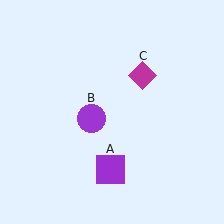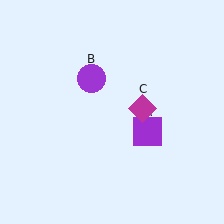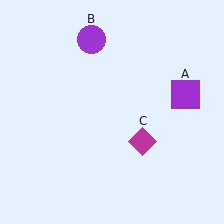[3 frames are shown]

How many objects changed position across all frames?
3 objects changed position: purple square (object A), purple circle (object B), magenta diamond (object C).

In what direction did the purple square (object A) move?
The purple square (object A) moved up and to the right.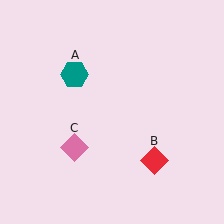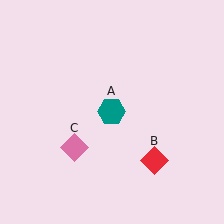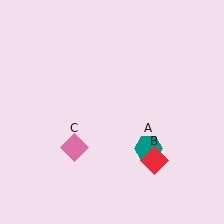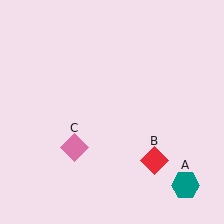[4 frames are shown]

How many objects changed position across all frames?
1 object changed position: teal hexagon (object A).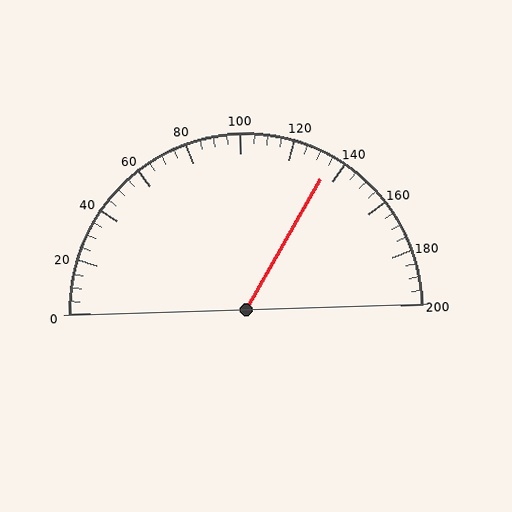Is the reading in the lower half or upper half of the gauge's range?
The reading is in the upper half of the range (0 to 200).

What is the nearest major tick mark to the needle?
The nearest major tick mark is 140.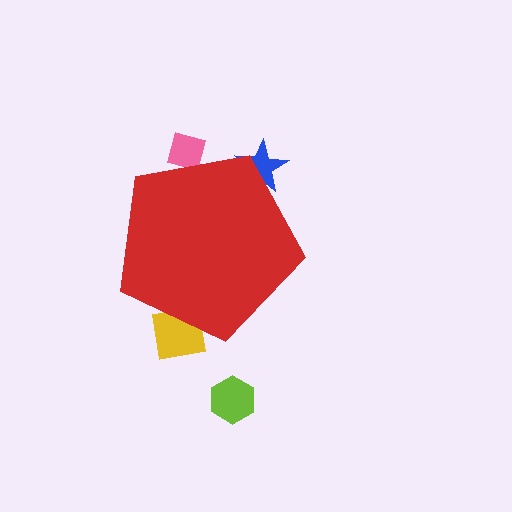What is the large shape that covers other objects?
A red pentagon.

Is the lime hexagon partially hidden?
No, the lime hexagon is fully visible.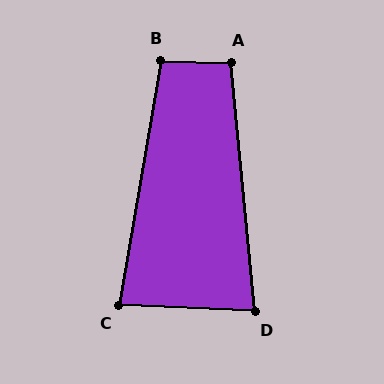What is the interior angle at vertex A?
Approximately 97 degrees (obtuse).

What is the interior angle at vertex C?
Approximately 83 degrees (acute).